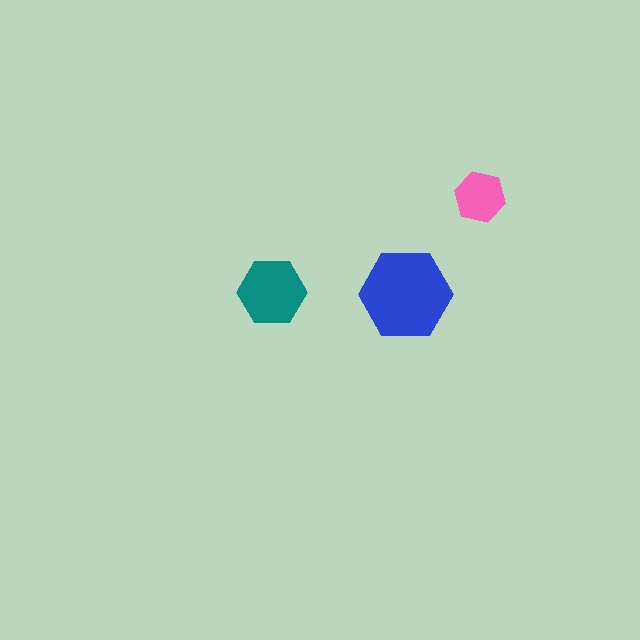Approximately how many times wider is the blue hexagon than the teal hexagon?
About 1.5 times wider.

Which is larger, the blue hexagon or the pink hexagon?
The blue one.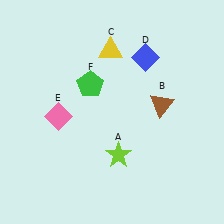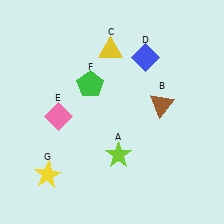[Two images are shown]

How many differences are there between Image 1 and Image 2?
There is 1 difference between the two images.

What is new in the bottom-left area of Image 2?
A yellow star (G) was added in the bottom-left area of Image 2.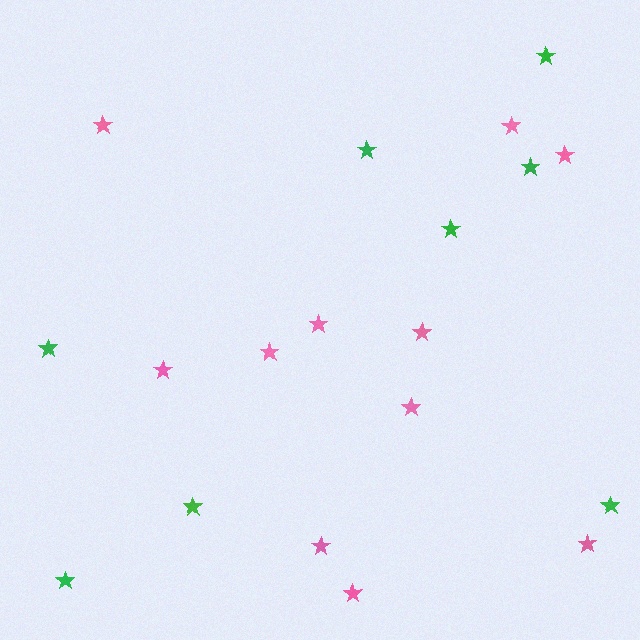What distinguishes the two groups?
There are 2 groups: one group of pink stars (11) and one group of green stars (8).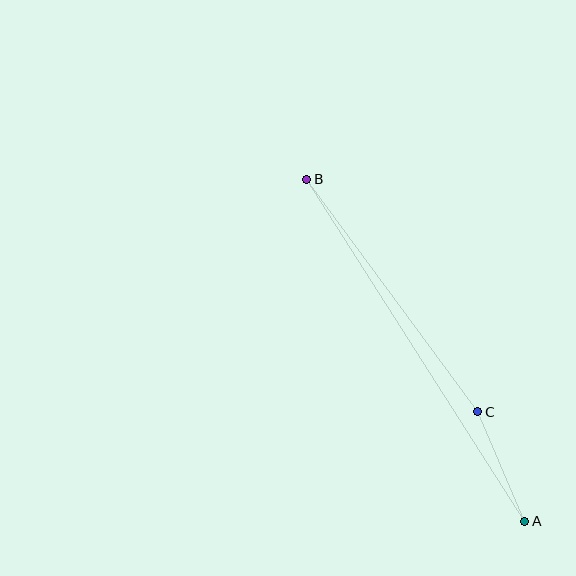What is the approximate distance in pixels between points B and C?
The distance between B and C is approximately 289 pixels.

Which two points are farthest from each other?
Points A and B are farthest from each other.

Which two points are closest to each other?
Points A and C are closest to each other.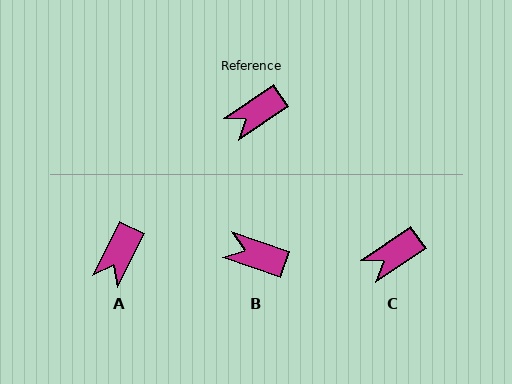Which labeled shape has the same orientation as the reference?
C.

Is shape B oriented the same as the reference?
No, it is off by about 53 degrees.